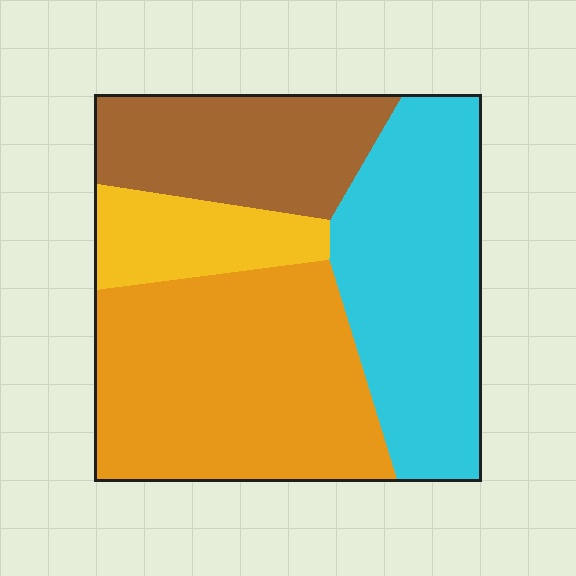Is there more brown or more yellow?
Brown.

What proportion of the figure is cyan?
Cyan covers about 30% of the figure.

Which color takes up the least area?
Yellow, at roughly 10%.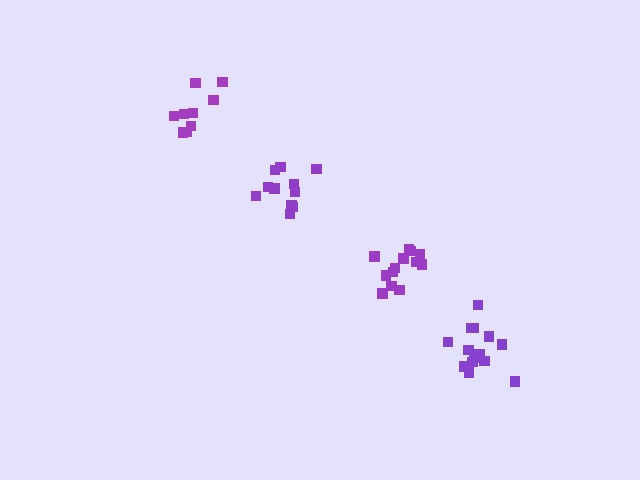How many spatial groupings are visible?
There are 4 spatial groupings.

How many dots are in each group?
Group 1: 9 dots, Group 2: 13 dots, Group 3: 14 dots, Group 4: 11 dots (47 total).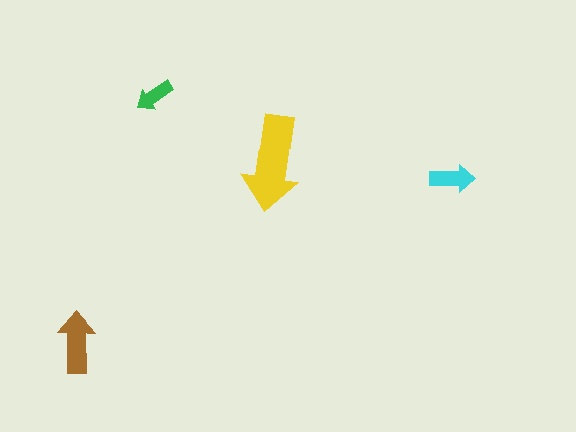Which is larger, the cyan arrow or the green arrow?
The cyan one.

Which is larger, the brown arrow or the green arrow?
The brown one.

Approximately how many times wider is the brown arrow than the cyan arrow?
About 1.5 times wider.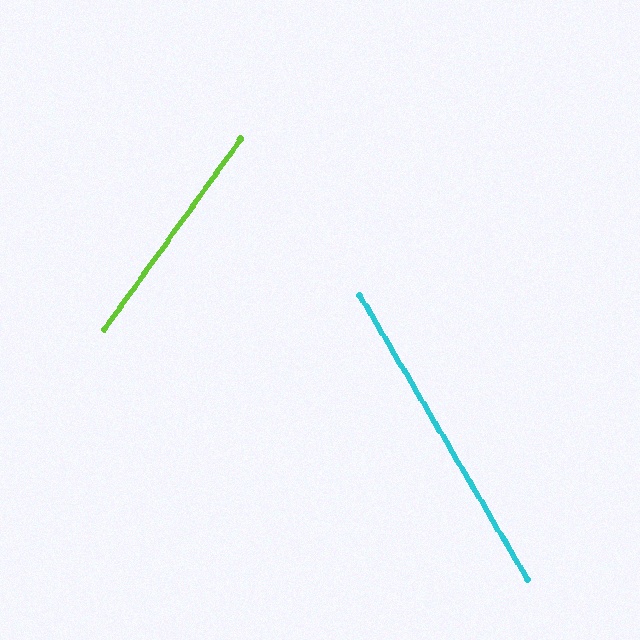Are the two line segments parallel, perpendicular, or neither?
Neither parallel nor perpendicular — they differ by about 66°.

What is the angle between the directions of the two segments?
Approximately 66 degrees.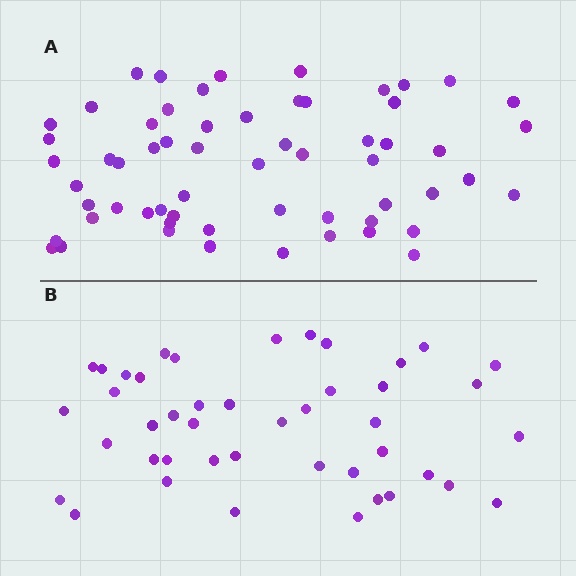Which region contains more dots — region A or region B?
Region A (the top region) has more dots.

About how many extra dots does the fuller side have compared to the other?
Region A has approximately 15 more dots than region B.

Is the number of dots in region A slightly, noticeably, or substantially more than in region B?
Region A has noticeably more, but not dramatically so. The ratio is roughly 1.4 to 1.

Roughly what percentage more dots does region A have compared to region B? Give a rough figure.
About 35% more.